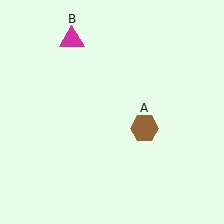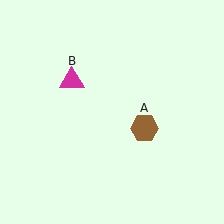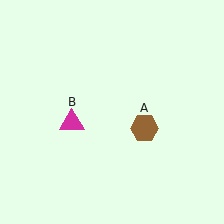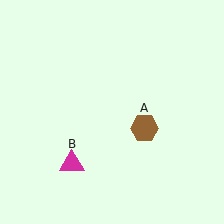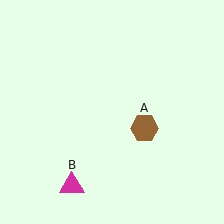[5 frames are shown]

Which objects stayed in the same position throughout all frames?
Brown hexagon (object A) remained stationary.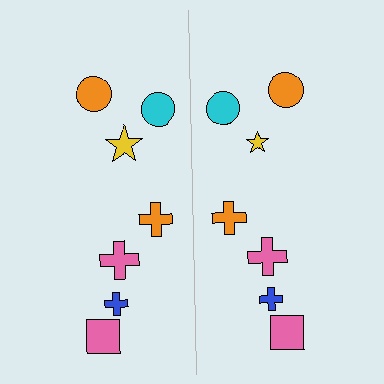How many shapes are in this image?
There are 14 shapes in this image.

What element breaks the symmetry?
The yellow star on the right side has a different size than its mirror counterpart.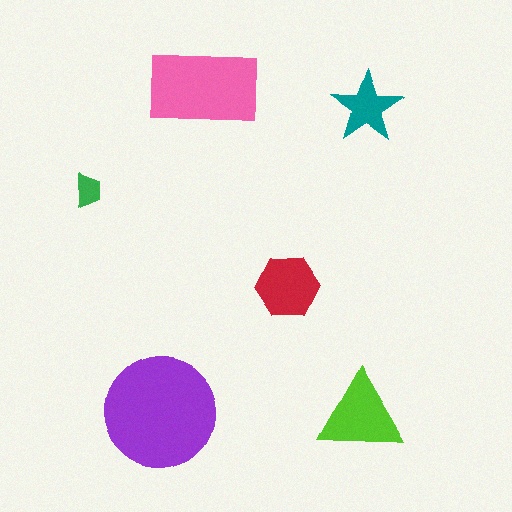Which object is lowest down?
The purple circle is bottommost.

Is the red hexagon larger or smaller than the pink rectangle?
Smaller.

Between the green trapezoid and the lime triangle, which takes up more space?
The lime triangle.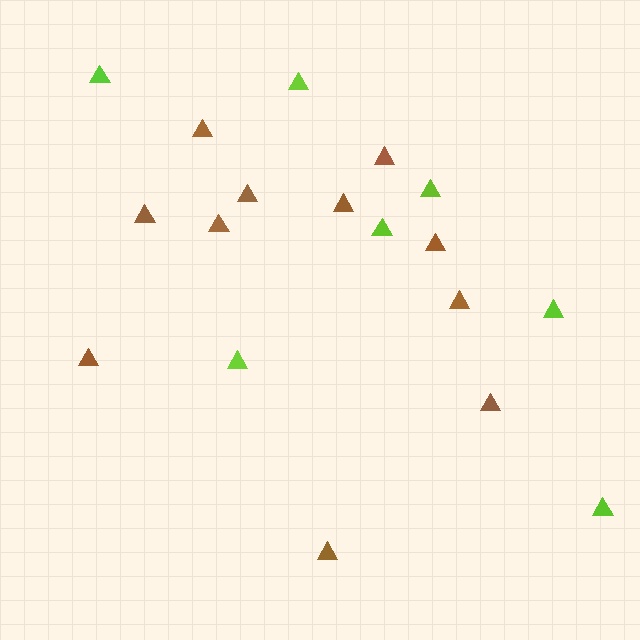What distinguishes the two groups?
There are 2 groups: one group of brown triangles (11) and one group of lime triangles (7).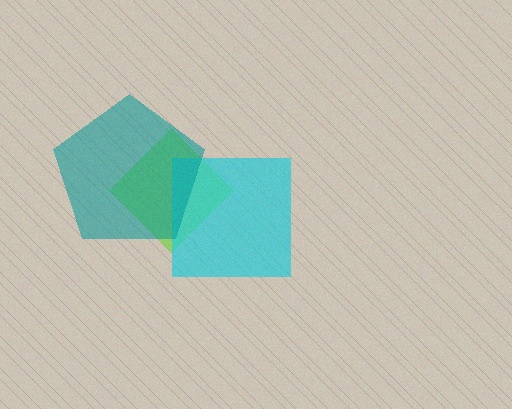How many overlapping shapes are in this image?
There are 3 overlapping shapes in the image.